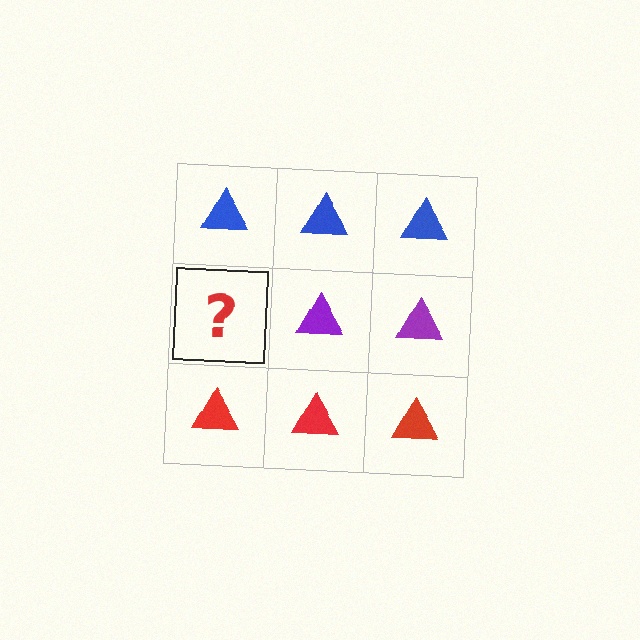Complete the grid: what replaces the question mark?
The question mark should be replaced with a purple triangle.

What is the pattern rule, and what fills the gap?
The rule is that each row has a consistent color. The gap should be filled with a purple triangle.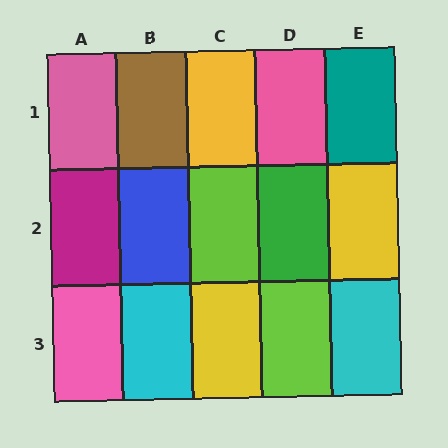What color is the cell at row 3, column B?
Cyan.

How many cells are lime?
2 cells are lime.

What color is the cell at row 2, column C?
Lime.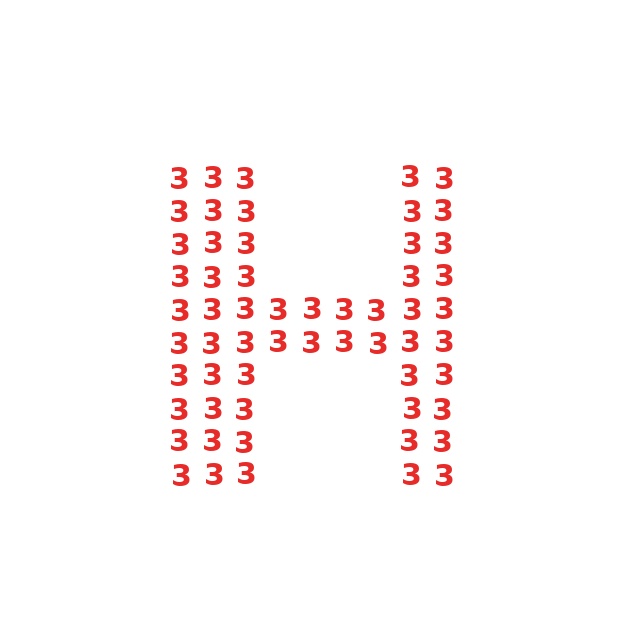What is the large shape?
The large shape is the letter H.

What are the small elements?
The small elements are digit 3's.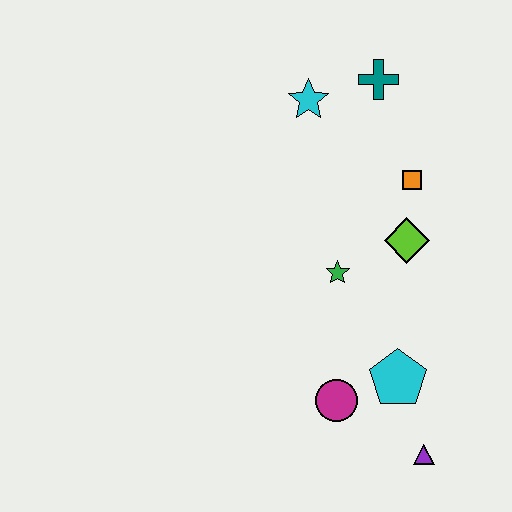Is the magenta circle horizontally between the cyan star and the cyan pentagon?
Yes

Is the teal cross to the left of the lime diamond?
Yes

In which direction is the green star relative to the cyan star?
The green star is below the cyan star.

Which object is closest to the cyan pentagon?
The magenta circle is closest to the cyan pentagon.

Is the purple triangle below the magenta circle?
Yes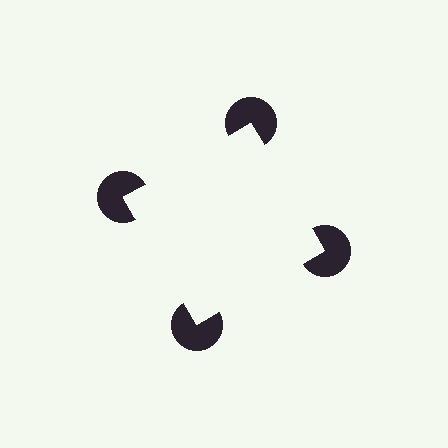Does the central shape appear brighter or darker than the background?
It typically appears slightly brighter than the background, even though no actual brightness change is drawn.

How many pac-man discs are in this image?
There are 4 — one at each vertex of the illusory square.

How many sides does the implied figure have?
4 sides.